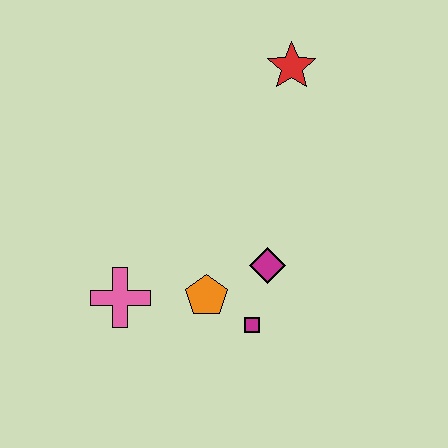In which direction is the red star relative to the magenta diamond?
The red star is above the magenta diamond.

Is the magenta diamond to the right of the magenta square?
Yes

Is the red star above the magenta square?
Yes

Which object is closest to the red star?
The magenta diamond is closest to the red star.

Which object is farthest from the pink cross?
The red star is farthest from the pink cross.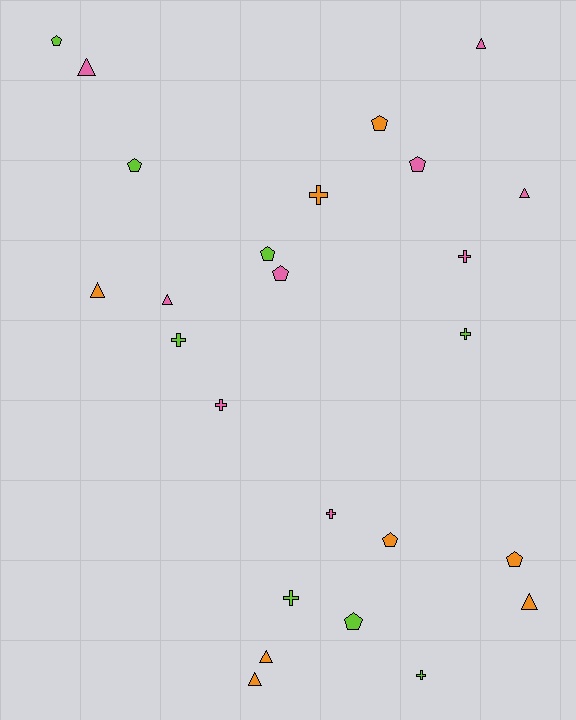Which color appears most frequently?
Pink, with 9 objects.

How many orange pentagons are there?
There are 3 orange pentagons.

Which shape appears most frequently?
Pentagon, with 9 objects.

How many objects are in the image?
There are 25 objects.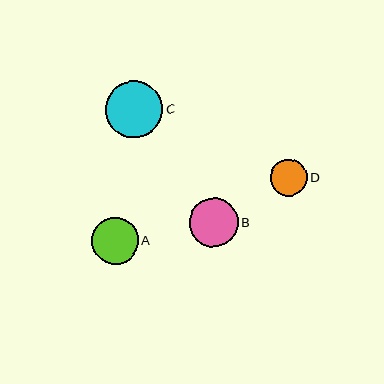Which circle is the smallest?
Circle D is the smallest with a size of approximately 37 pixels.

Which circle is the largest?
Circle C is the largest with a size of approximately 58 pixels.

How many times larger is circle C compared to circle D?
Circle C is approximately 1.6 times the size of circle D.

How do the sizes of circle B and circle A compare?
Circle B and circle A are approximately the same size.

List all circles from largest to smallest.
From largest to smallest: C, B, A, D.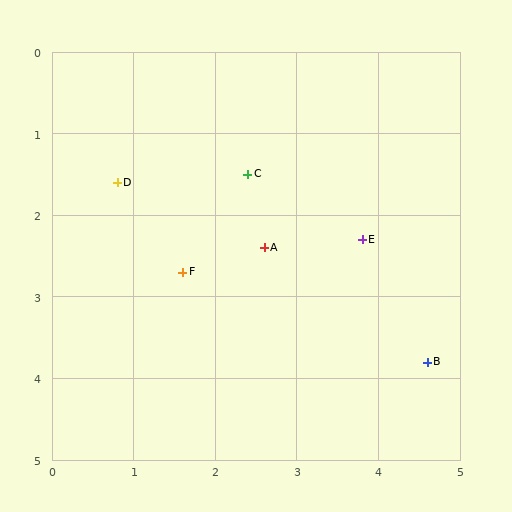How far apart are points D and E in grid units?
Points D and E are about 3.1 grid units apart.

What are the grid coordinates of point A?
Point A is at approximately (2.6, 2.4).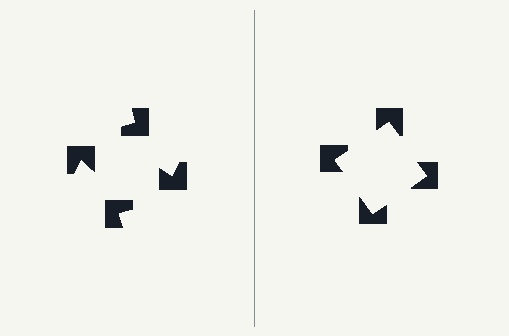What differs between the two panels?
The notched squares are positioned identically on both sides; only the wedge orientations differ. On the right they align to a square; on the left they are misaligned.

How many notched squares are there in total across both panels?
8 — 4 on each side.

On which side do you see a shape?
An illusory square appears on the right side. On the left side the wedge cuts are rotated, so no coherent shape forms.